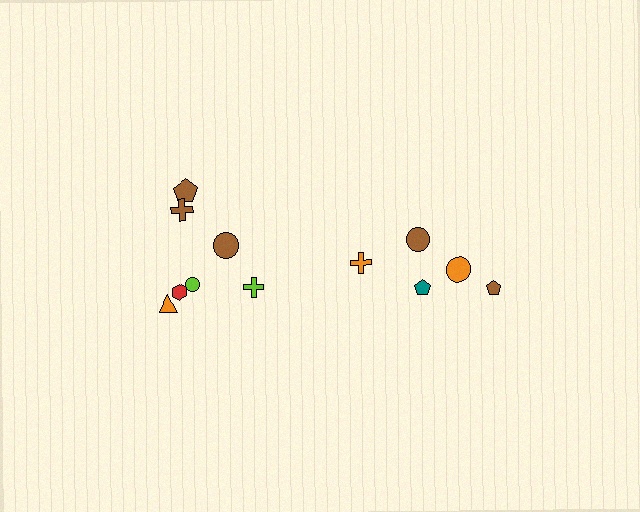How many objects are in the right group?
There are 5 objects.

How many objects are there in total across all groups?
There are 12 objects.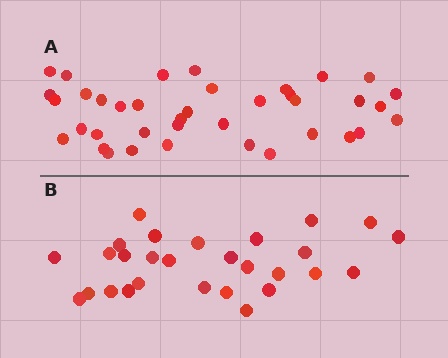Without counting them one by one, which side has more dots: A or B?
Region A (the top region) has more dots.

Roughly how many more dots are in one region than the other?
Region A has roughly 10 or so more dots than region B.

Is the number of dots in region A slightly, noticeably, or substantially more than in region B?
Region A has noticeably more, but not dramatically so. The ratio is roughly 1.4 to 1.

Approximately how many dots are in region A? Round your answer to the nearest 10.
About 40 dots. (The exact count is 38, which rounds to 40.)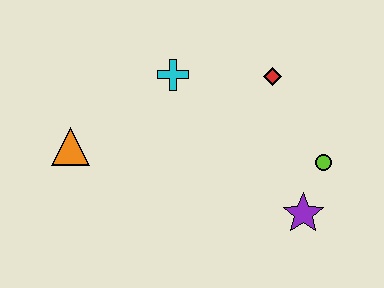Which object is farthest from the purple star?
The orange triangle is farthest from the purple star.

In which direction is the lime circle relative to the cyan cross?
The lime circle is to the right of the cyan cross.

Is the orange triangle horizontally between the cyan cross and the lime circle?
No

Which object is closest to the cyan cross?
The red diamond is closest to the cyan cross.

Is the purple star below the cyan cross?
Yes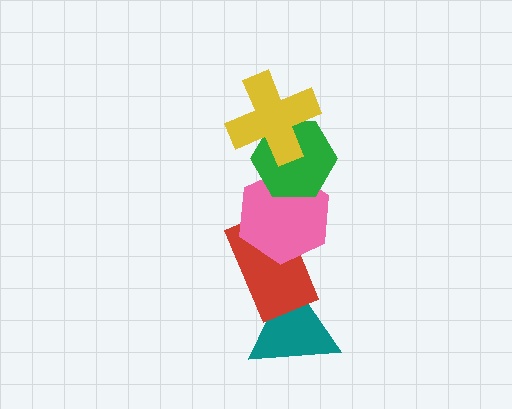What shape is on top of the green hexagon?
The yellow cross is on top of the green hexagon.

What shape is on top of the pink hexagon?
The green hexagon is on top of the pink hexagon.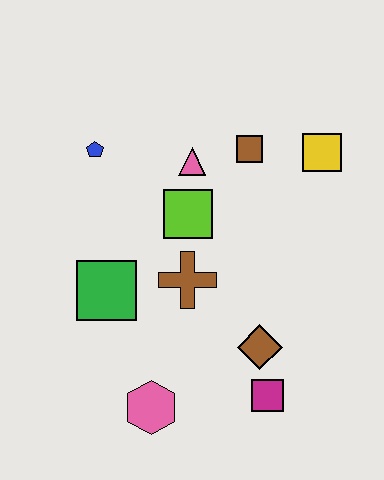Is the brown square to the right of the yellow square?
No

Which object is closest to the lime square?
The pink triangle is closest to the lime square.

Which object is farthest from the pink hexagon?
The yellow square is farthest from the pink hexagon.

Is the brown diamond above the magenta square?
Yes